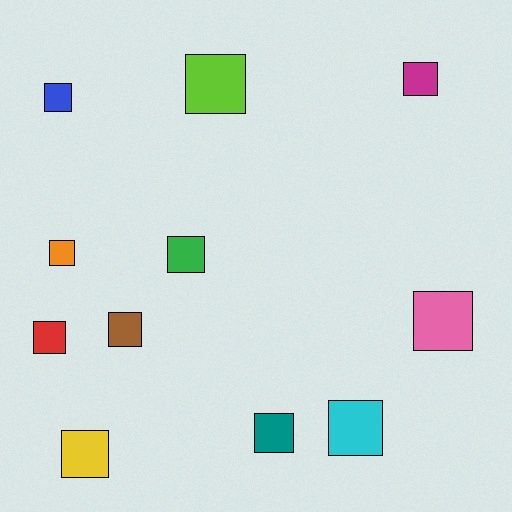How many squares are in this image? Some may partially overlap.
There are 11 squares.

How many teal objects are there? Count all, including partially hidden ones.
There is 1 teal object.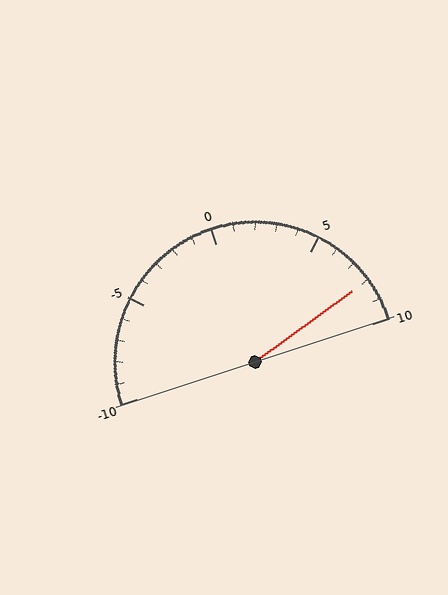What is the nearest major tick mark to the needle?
The nearest major tick mark is 10.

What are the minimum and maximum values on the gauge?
The gauge ranges from -10 to 10.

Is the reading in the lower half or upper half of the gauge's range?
The reading is in the upper half of the range (-10 to 10).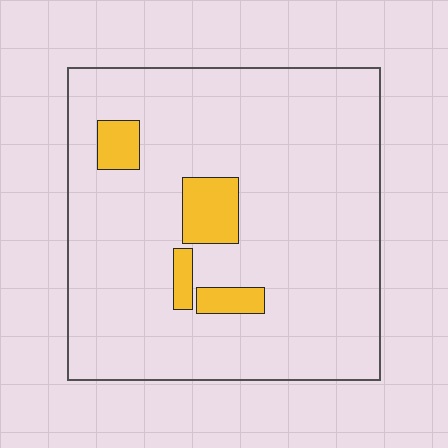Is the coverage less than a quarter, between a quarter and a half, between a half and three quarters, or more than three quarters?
Less than a quarter.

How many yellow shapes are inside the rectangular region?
4.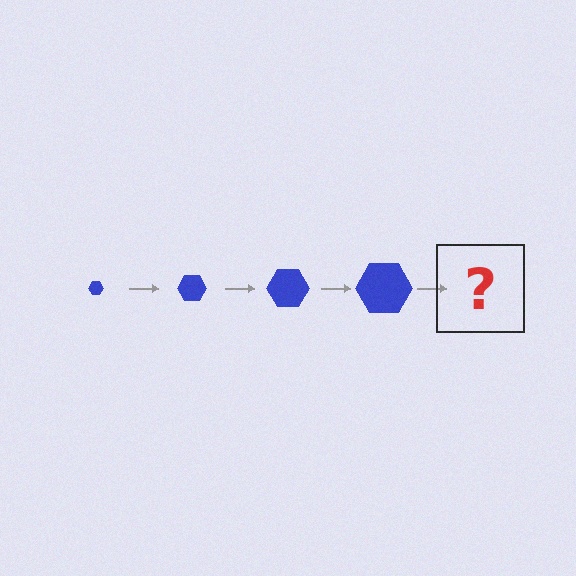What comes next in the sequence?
The next element should be a blue hexagon, larger than the previous one.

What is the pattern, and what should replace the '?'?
The pattern is that the hexagon gets progressively larger each step. The '?' should be a blue hexagon, larger than the previous one.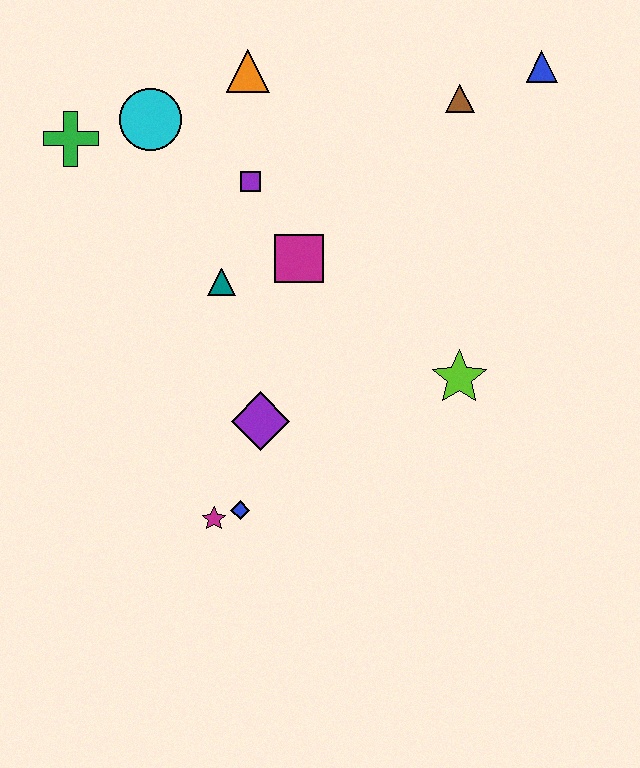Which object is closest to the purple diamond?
The blue diamond is closest to the purple diamond.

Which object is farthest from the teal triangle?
The blue triangle is farthest from the teal triangle.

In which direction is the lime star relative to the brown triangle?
The lime star is below the brown triangle.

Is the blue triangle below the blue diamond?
No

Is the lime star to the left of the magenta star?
No